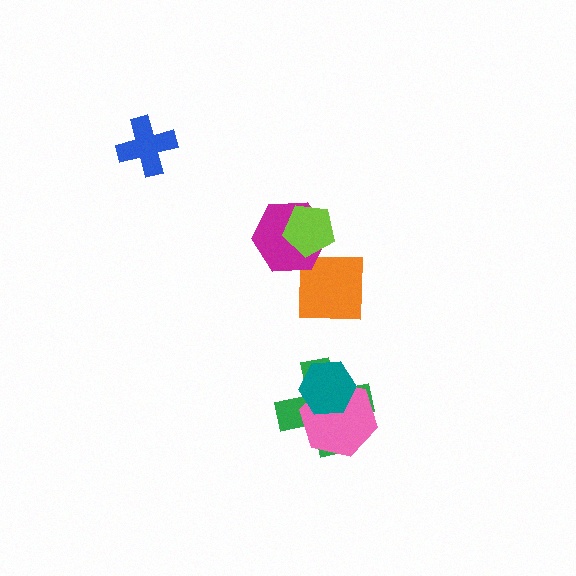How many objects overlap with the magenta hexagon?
2 objects overlap with the magenta hexagon.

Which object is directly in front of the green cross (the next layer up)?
The pink hexagon is directly in front of the green cross.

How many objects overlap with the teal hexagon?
2 objects overlap with the teal hexagon.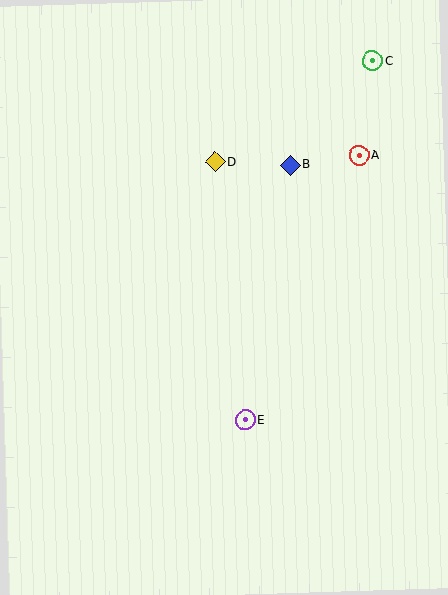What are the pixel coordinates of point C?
Point C is at (372, 61).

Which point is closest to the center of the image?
Point E at (245, 420) is closest to the center.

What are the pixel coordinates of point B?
Point B is at (290, 165).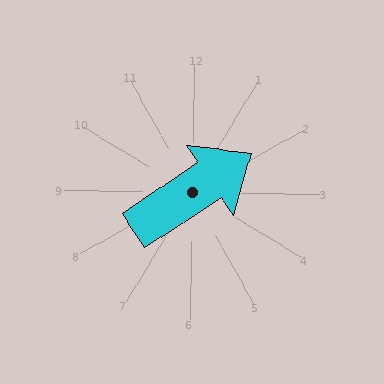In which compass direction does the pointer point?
Northeast.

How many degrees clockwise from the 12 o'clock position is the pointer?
Approximately 56 degrees.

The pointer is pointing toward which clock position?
Roughly 2 o'clock.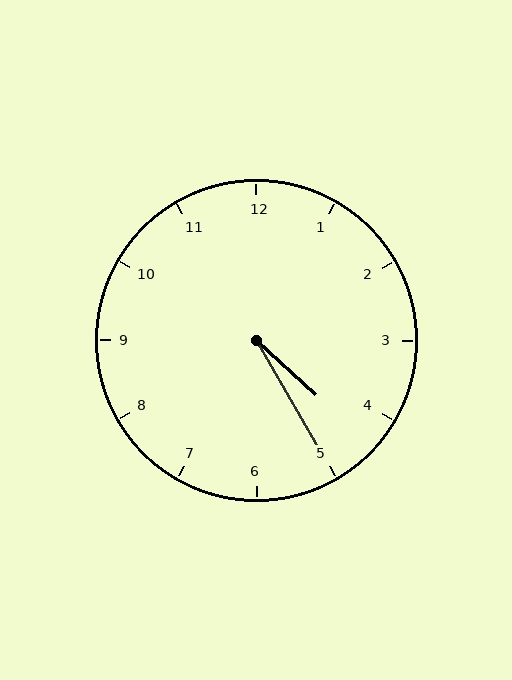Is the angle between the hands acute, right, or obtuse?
It is acute.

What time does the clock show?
4:25.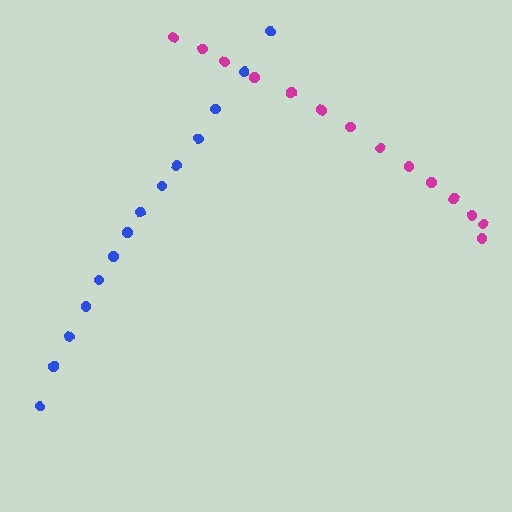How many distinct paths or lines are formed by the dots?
There are 2 distinct paths.